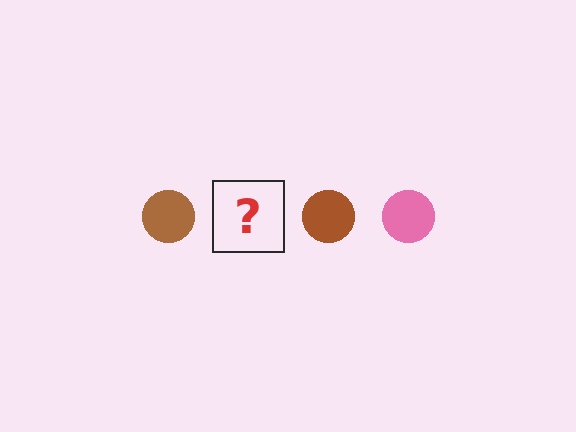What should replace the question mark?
The question mark should be replaced with a pink circle.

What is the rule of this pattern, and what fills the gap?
The rule is that the pattern cycles through brown, pink circles. The gap should be filled with a pink circle.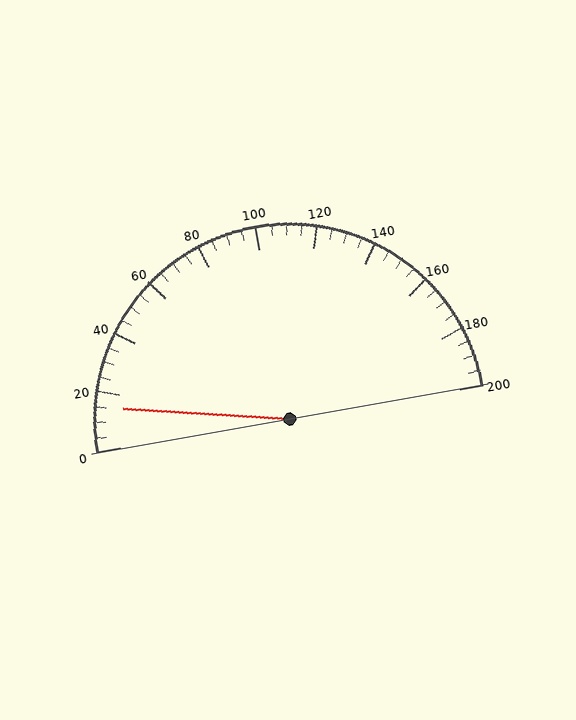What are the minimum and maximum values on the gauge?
The gauge ranges from 0 to 200.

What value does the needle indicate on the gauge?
The needle indicates approximately 15.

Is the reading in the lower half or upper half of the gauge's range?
The reading is in the lower half of the range (0 to 200).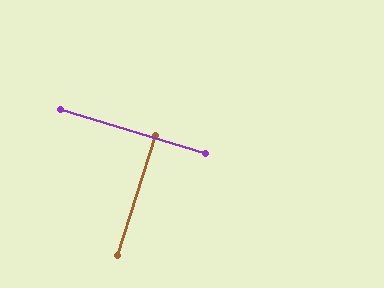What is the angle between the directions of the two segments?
Approximately 89 degrees.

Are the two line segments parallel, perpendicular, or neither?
Perpendicular — they meet at approximately 89°.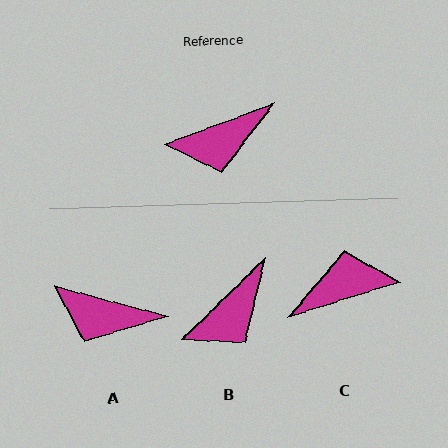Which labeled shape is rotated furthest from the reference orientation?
C, about 177 degrees away.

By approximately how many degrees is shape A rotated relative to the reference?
Approximately 36 degrees clockwise.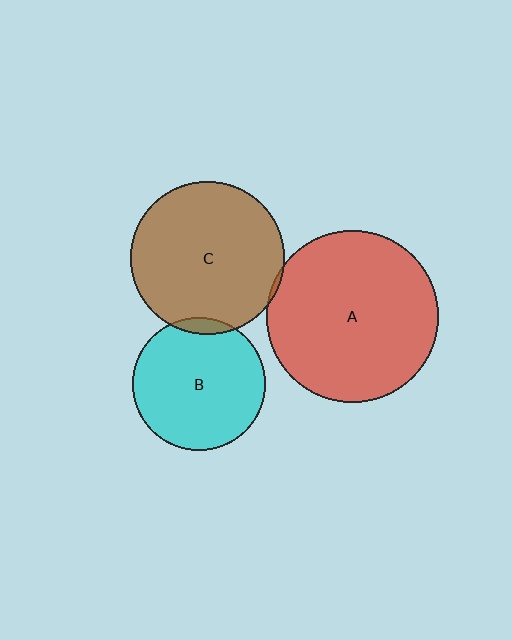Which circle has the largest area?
Circle A (red).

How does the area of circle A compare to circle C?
Approximately 1.3 times.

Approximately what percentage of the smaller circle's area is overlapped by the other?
Approximately 5%.